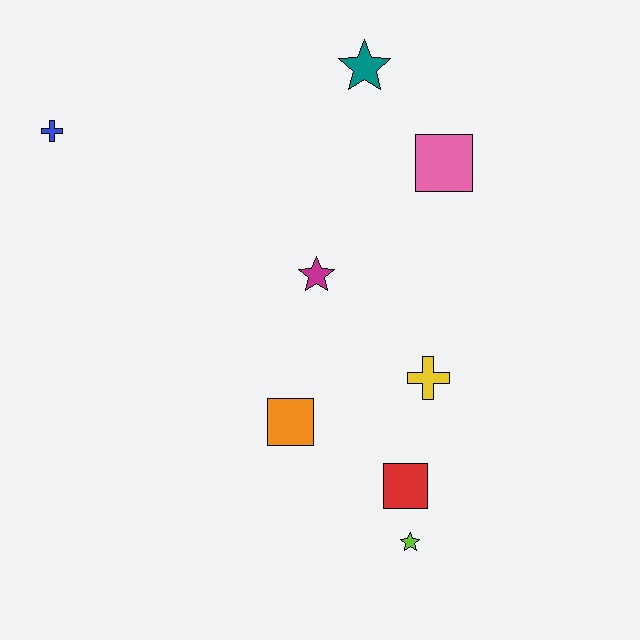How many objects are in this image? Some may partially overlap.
There are 8 objects.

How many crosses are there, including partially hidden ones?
There are 2 crosses.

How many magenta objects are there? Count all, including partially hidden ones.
There is 1 magenta object.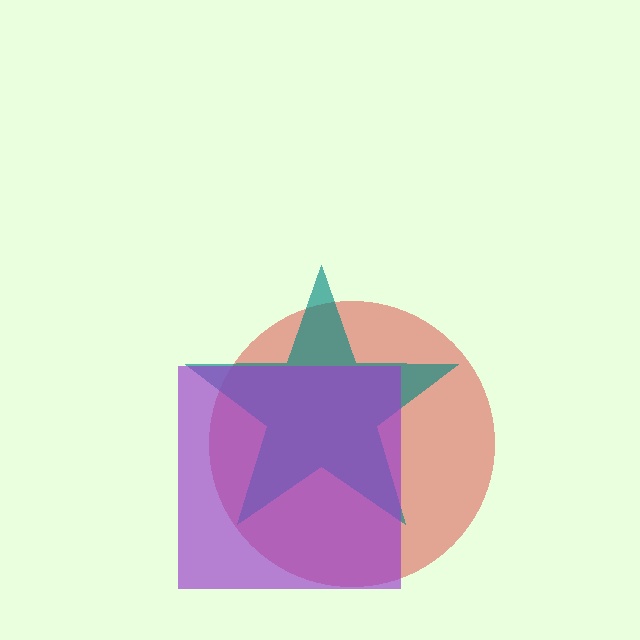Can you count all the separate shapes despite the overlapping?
Yes, there are 3 separate shapes.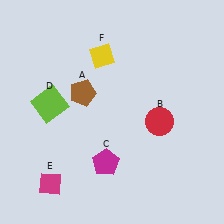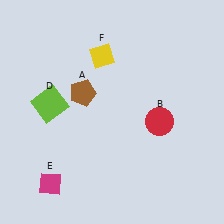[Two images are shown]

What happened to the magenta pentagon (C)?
The magenta pentagon (C) was removed in Image 2. It was in the bottom-left area of Image 1.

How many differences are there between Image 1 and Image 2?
There is 1 difference between the two images.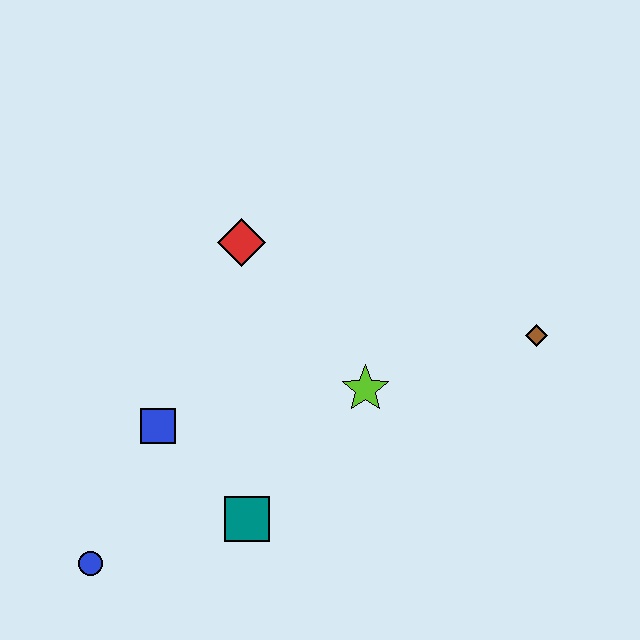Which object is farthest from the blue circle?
The brown diamond is farthest from the blue circle.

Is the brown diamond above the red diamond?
No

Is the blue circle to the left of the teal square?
Yes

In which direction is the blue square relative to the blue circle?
The blue square is above the blue circle.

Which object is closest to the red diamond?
The lime star is closest to the red diamond.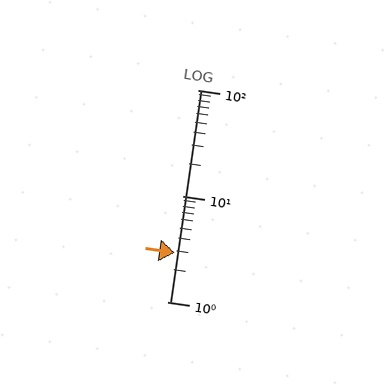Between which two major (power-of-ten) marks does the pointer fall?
The pointer is between 1 and 10.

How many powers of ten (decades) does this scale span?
The scale spans 2 decades, from 1 to 100.